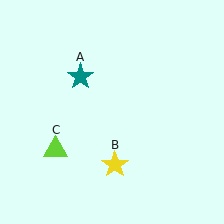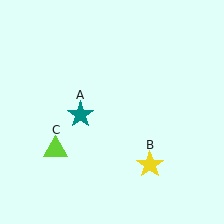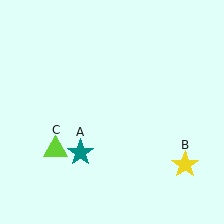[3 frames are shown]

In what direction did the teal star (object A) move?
The teal star (object A) moved down.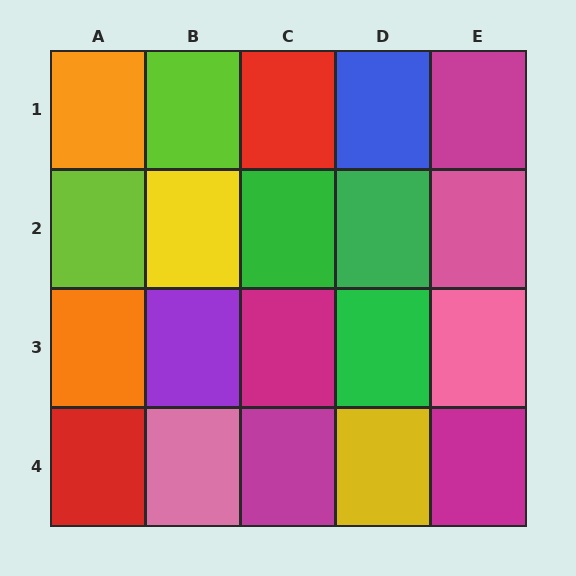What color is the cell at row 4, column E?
Magenta.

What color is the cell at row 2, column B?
Yellow.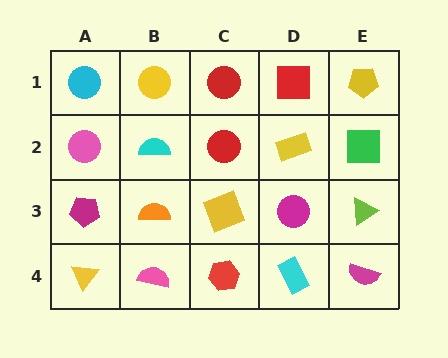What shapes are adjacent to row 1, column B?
A cyan semicircle (row 2, column B), a cyan circle (row 1, column A), a red circle (row 1, column C).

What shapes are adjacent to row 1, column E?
A green square (row 2, column E), a red square (row 1, column D).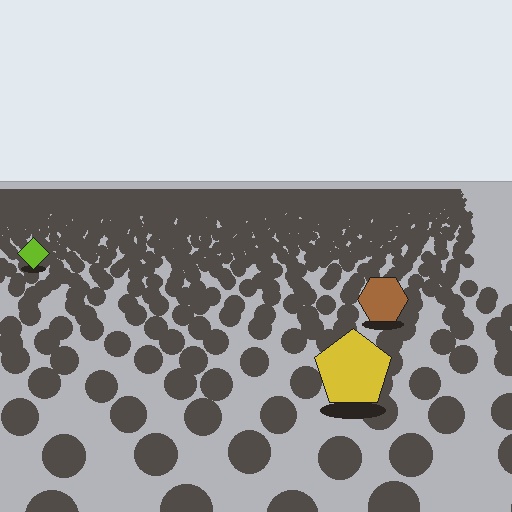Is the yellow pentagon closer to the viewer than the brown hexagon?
Yes. The yellow pentagon is closer — you can tell from the texture gradient: the ground texture is coarser near it.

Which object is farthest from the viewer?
The lime diamond is farthest from the viewer. It appears smaller and the ground texture around it is denser.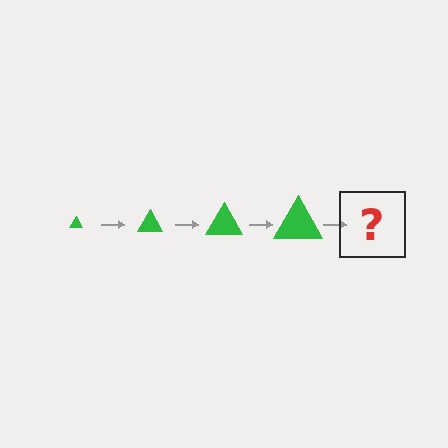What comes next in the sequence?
The next element should be a green triangle, larger than the previous one.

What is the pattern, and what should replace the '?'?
The pattern is that the triangle gets progressively larger each step. The '?' should be a green triangle, larger than the previous one.